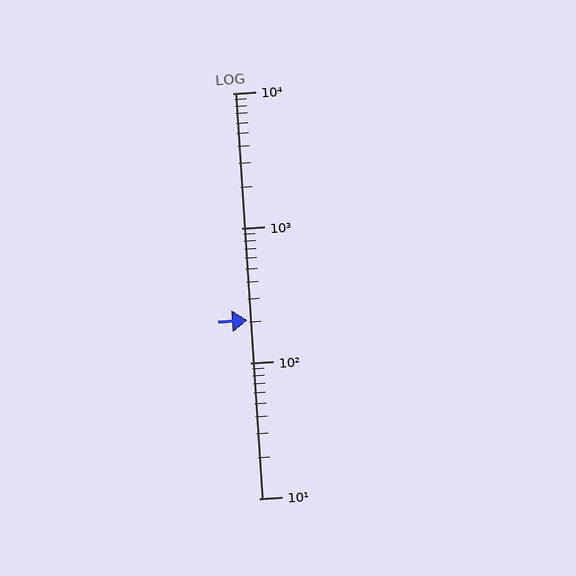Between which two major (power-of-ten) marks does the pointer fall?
The pointer is between 100 and 1000.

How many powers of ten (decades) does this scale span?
The scale spans 3 decades, from 10 to 10000.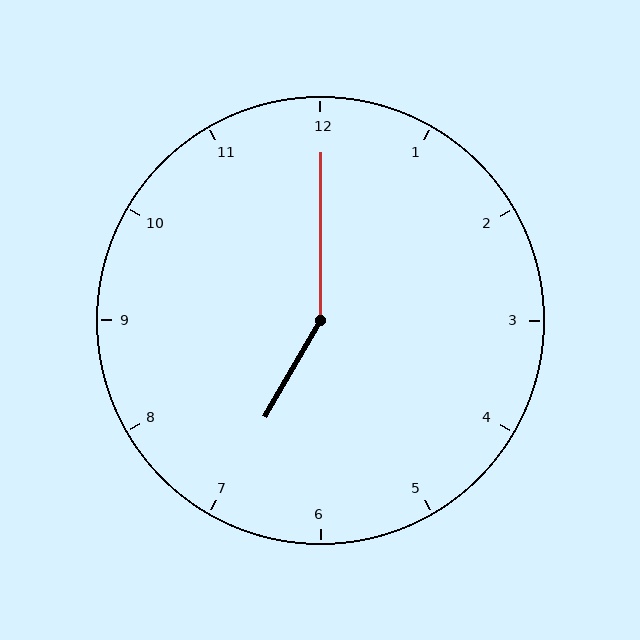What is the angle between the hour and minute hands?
Approximately 150 degrees.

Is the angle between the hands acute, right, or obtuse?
It is obtuse.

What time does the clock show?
7:00.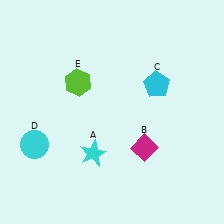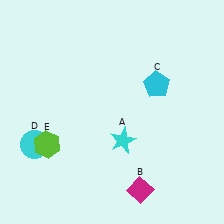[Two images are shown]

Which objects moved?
The objects that moved are: the cyan star (A), the magenta diamond (B), the lime hexagon (E).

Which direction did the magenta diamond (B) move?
The magenta diamond (B) moved down.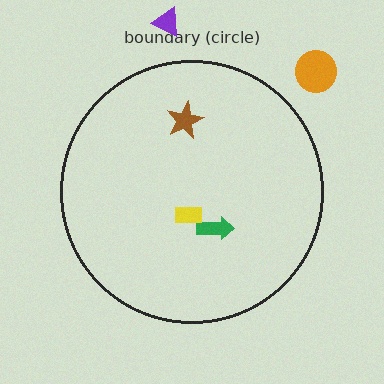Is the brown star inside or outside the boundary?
Inside.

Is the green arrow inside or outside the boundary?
Inside.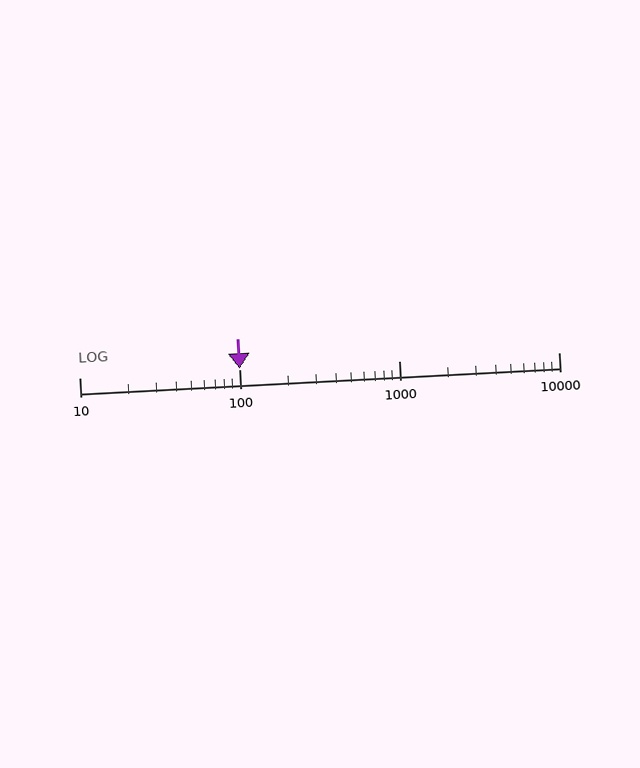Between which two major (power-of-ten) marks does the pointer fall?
The pointer is between 100 and 1000.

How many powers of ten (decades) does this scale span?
The scale spans 3 decades, from 10 to 10000.